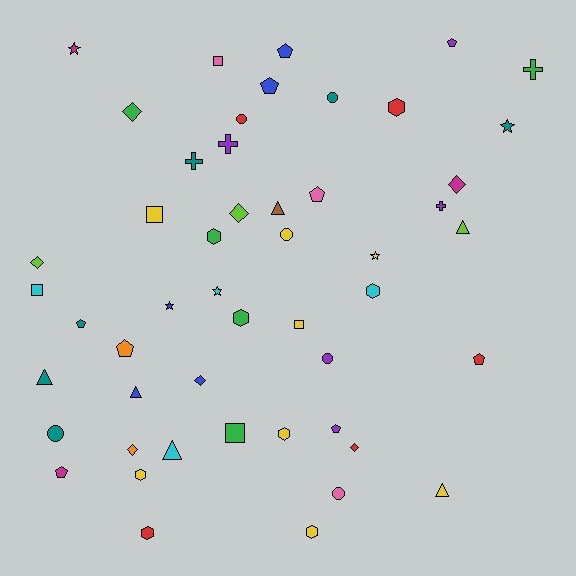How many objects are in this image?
There are 50 objects.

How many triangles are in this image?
There are 6 triangles.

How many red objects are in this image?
There are 5 red objects.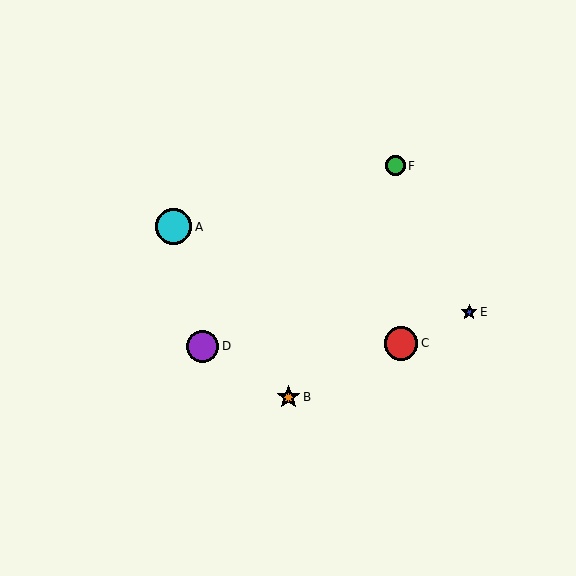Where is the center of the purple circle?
The center of the purple circle is at (203, 346).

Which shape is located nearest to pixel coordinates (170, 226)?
The cyan circle (labeled A) at (174, 227) is nearest to that location.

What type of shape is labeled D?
Shape D is a purple circle.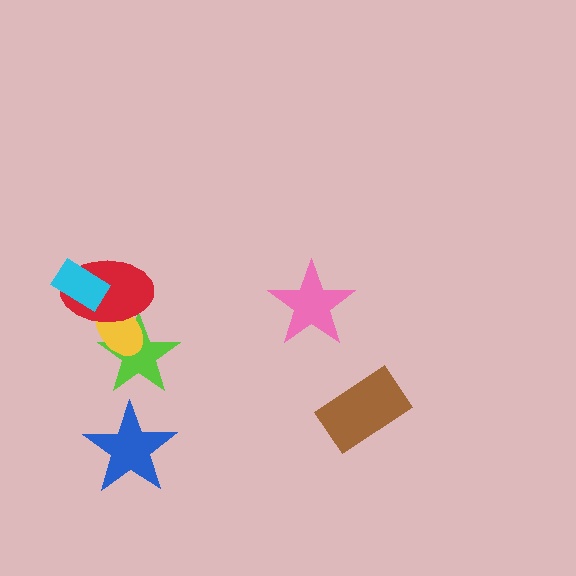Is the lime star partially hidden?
Yes, it is partially covered by another shape.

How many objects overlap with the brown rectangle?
0 objects overlap with the brown rectangle.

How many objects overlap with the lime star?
2 objects overlap with the lime star.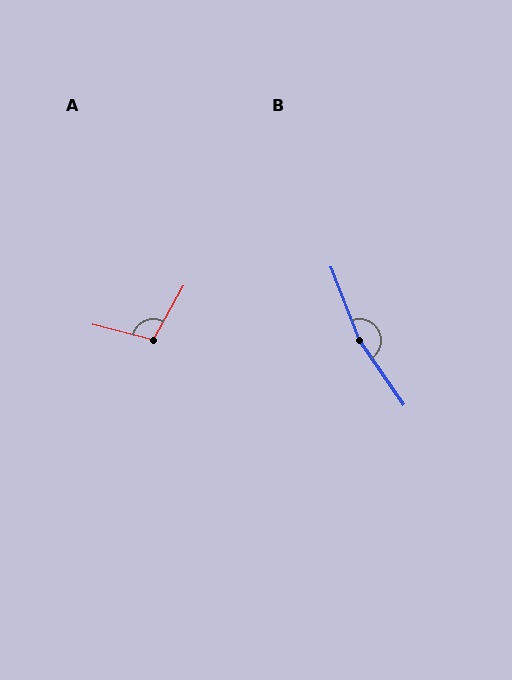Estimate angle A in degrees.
Approximately 105 degrees.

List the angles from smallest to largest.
A (105°), B (166°).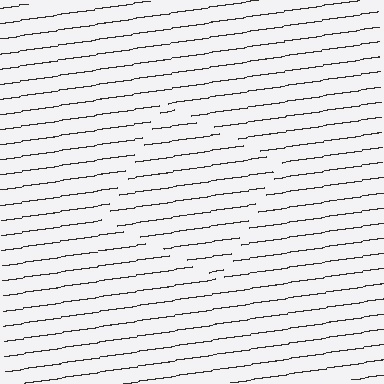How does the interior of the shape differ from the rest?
The interior of the shape contains the same grating, shifted by half a period — the contour is defined by the phase discontinuity where line-ends from the inner and outer gratings abut.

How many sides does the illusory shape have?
4 sides — the line-ends trace a square.